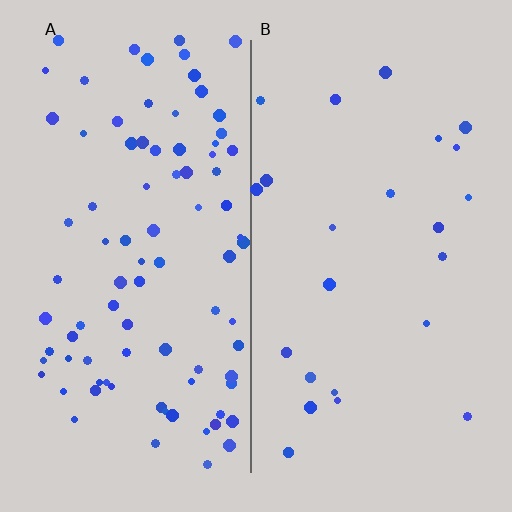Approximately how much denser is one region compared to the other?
Approximately 3.7× — region A over region B.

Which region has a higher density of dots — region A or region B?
A (the left).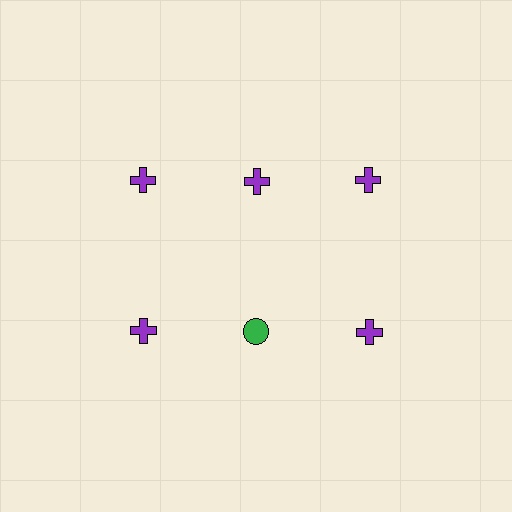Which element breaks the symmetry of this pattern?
The green circle in the second row, second from left column breaks the symmetry. All other shapes are purple crosses.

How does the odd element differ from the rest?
It differs in both color (green instead of purple) and shape (circle instead of cross).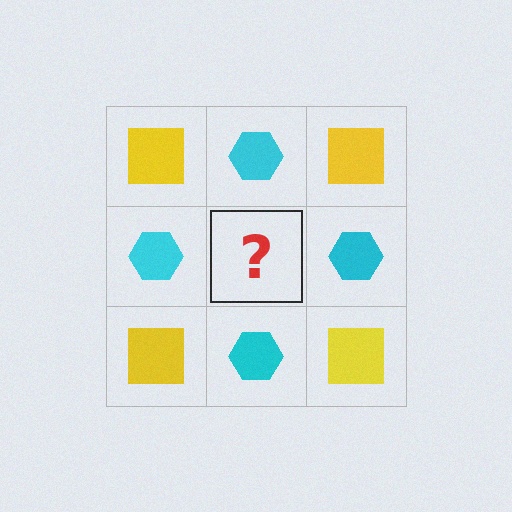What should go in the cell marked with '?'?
The missing cell should contain a yellow square.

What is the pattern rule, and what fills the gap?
The rule is that it alternates yellow square and cyan hexagon in a checkerboard pattern. The gap should be filled with a yellow square.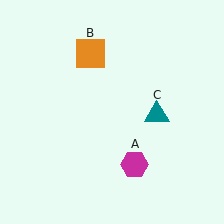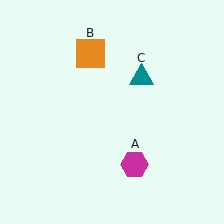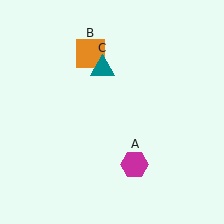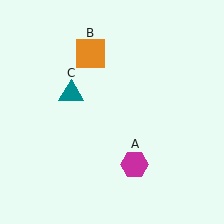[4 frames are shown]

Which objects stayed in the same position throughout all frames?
Magenta hexagon (object A) and orange square (object B) remained stationary.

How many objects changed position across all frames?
1 object changed position: teal triangle (object C).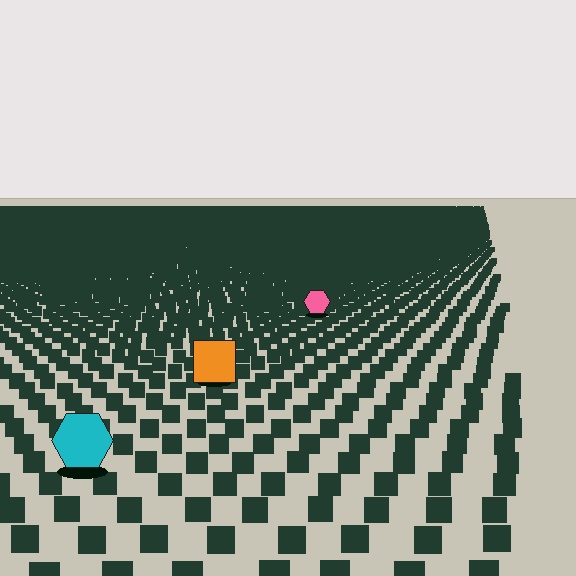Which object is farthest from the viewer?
The pink hexagon is farthest from the viewer. It appears smaller and the ground texture around it is denser.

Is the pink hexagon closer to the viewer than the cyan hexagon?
No. The cyan hexagon is closer — you can tell from the texture gradient: the ground texture is coarser near it.